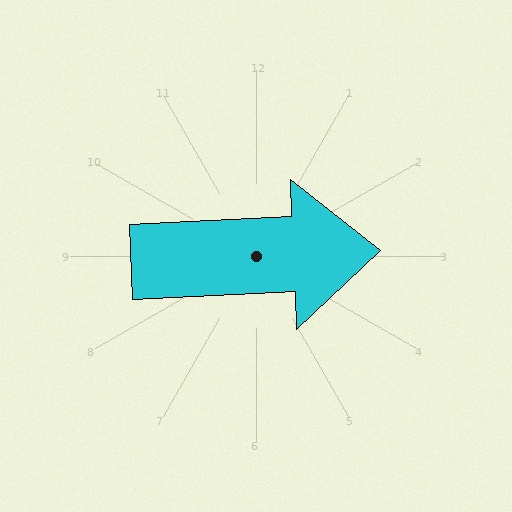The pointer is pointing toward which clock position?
Roughly 3 o'clock.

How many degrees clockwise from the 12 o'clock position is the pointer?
Approximately 87 degrees.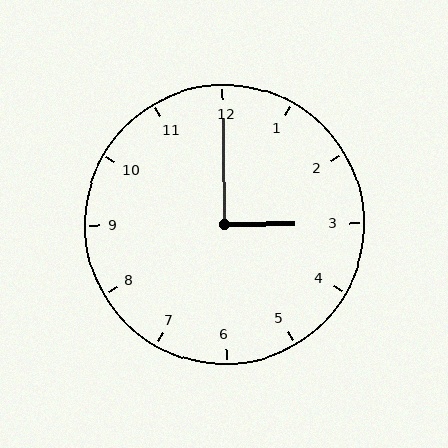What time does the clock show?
3:00.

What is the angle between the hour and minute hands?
Approximately 90 degrees.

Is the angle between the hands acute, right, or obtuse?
It is right.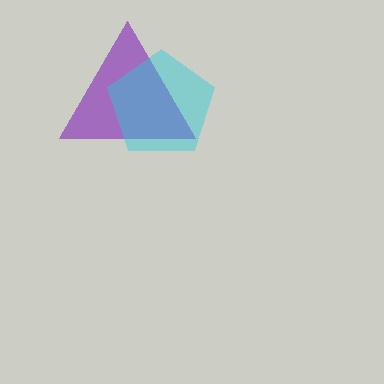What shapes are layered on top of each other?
The layered shapes are: a purple triangle, a cyan pentagon.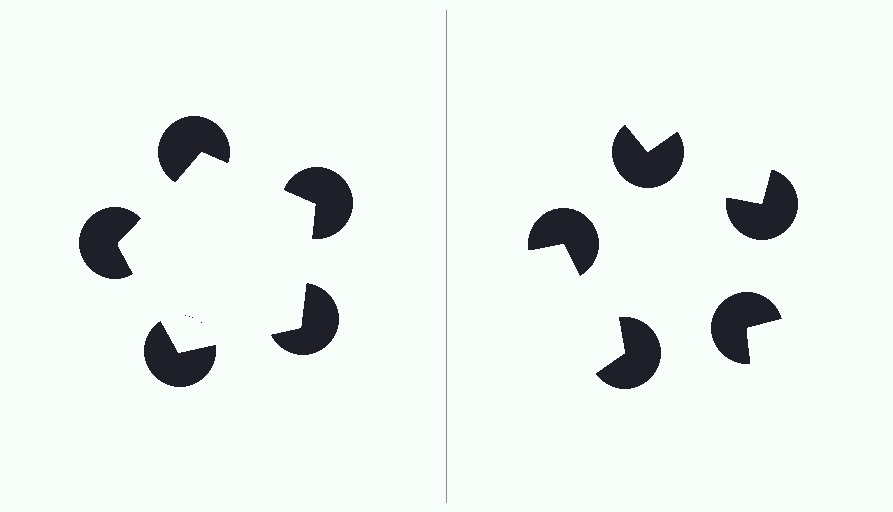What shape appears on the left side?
An illusory pentagon.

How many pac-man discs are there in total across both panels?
10 — 5 on each side.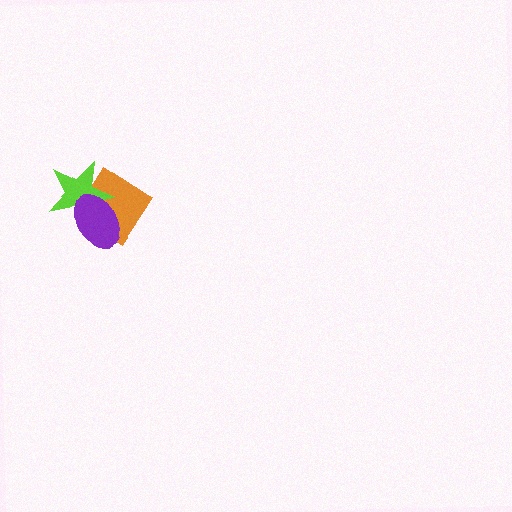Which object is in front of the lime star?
The purple ellipse is in front of the lime star.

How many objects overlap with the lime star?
2 objects overlap with the lime star.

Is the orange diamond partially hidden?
Yes, it is partially covered by another shape.